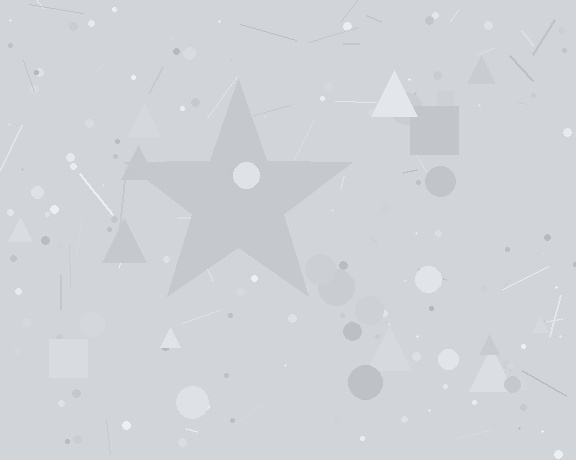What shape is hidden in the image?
A star is hidden in the image.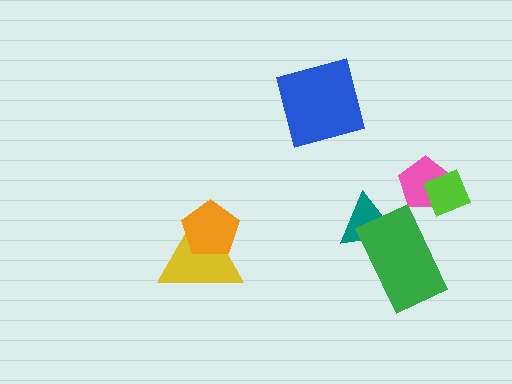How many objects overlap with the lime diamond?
1 object overlaps with the lime diamond.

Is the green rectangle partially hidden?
No, no other shape covers it.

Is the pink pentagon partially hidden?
Yes, it is partially covered by another shape.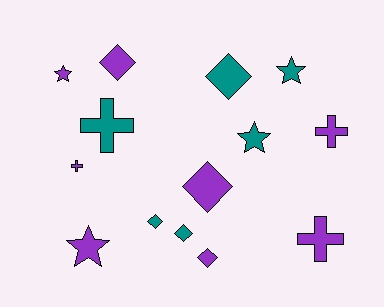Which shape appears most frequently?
Diamond, with 6 objects.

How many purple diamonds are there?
There are 3 purple diamonds.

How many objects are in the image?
There are 14 objects.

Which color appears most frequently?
Purple, with 8 objects.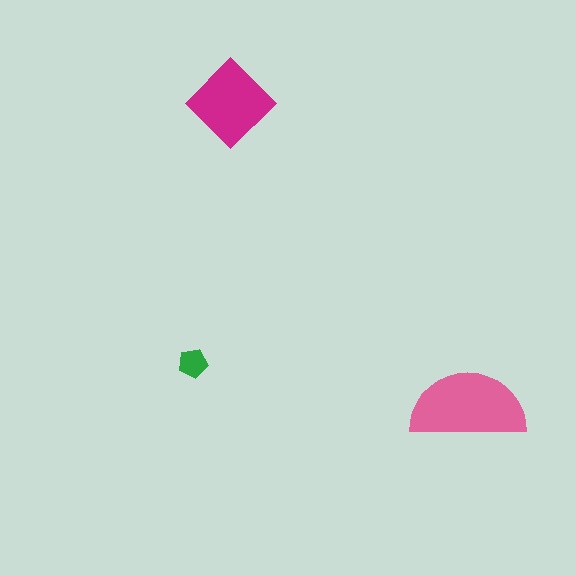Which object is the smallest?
The green pentagon.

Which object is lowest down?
The pink semicircle is bottommost.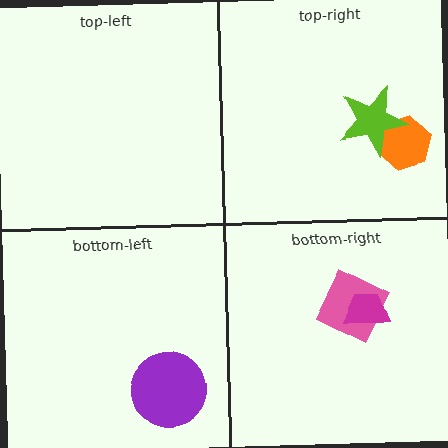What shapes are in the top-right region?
The orange hexagon, the lime star.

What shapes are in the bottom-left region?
The purple circle.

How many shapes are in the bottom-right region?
2.